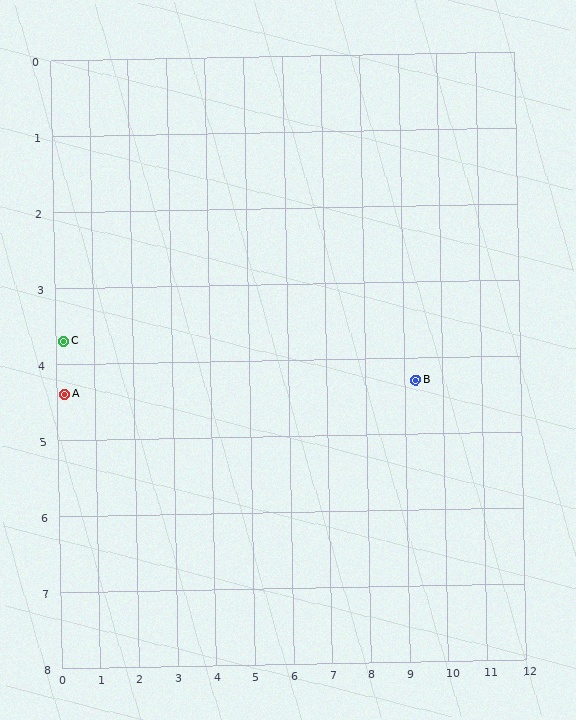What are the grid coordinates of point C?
Point C is at approximately (0.2, 3.7).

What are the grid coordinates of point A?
Point A is at approximately (0.2, 4.4).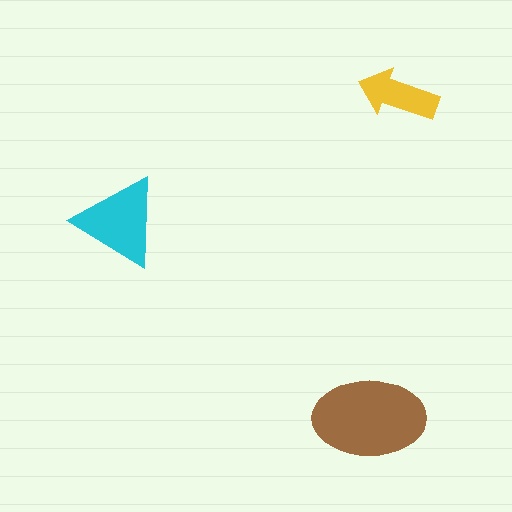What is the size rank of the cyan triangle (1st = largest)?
2nd.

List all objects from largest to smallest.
The brown ellipse, the cyan triangle, the yellow arrow.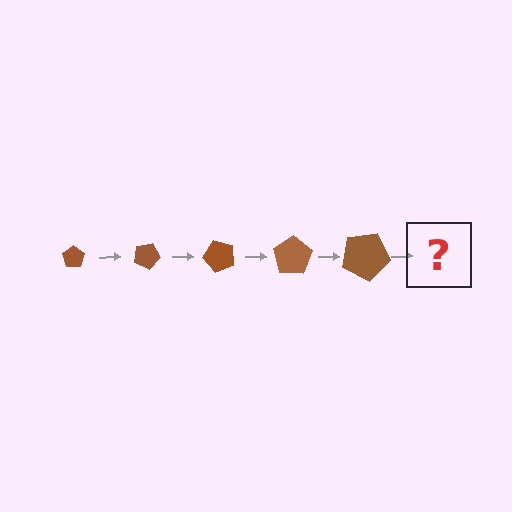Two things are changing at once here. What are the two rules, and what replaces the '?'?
The two rules are that the pentagon grows larger each step and it rotates 25 degrees each step. The '?' should be a pentagon, larger than the previous one and rotated 125 degrees from the start.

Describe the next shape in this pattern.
It should be a pentagon, larger than the previous one and rotated 125 degrees from the start.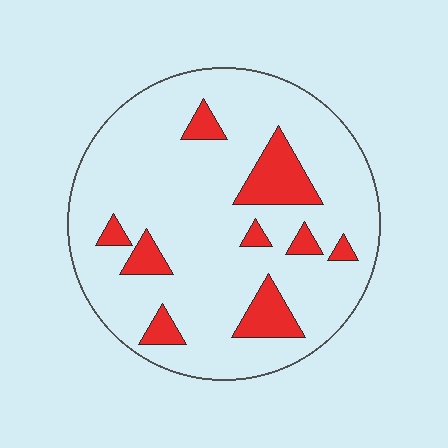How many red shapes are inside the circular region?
9.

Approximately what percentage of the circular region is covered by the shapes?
Approximately 15%.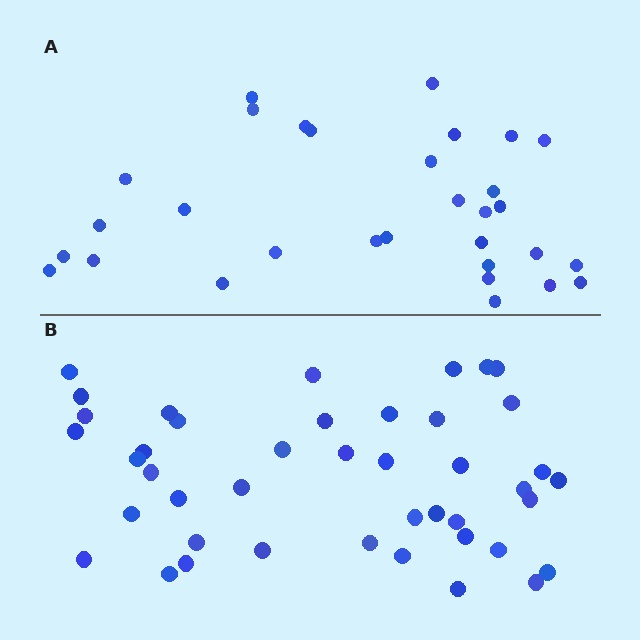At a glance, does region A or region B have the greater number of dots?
Region B (the bottom region) has more dots.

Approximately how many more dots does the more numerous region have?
Region B has roughly 12 or so more dots than region A.